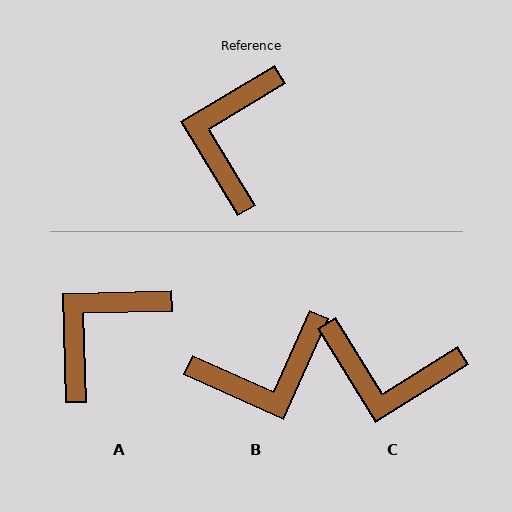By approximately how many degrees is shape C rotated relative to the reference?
Approximately 91 degrees counter-clockwise.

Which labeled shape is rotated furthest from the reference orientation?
B, about 125 degrees away.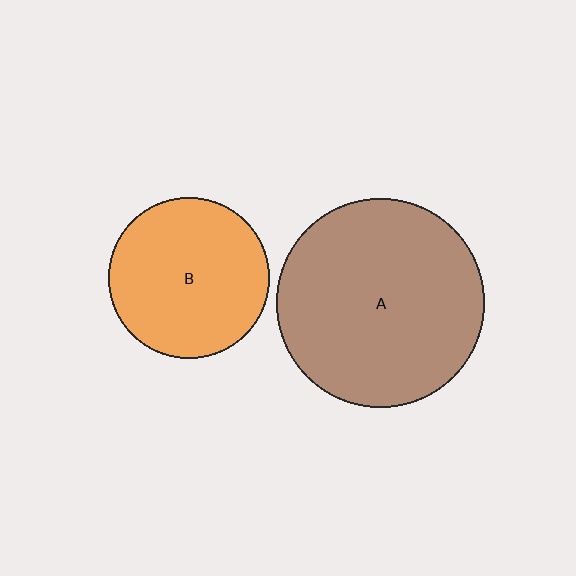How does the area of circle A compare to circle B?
Approximately 1.7 times.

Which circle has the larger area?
Circle A (brown).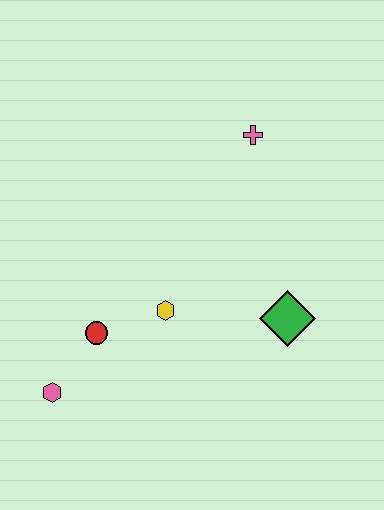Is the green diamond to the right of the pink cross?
Yes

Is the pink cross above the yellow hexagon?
Yes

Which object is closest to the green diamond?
The yellow hexagon is closest to the green diamond.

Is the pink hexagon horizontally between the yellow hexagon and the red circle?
No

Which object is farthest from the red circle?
The pink cross is farthest from the red circle.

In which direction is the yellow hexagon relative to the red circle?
The yellow hexagon is to the right of the red circle.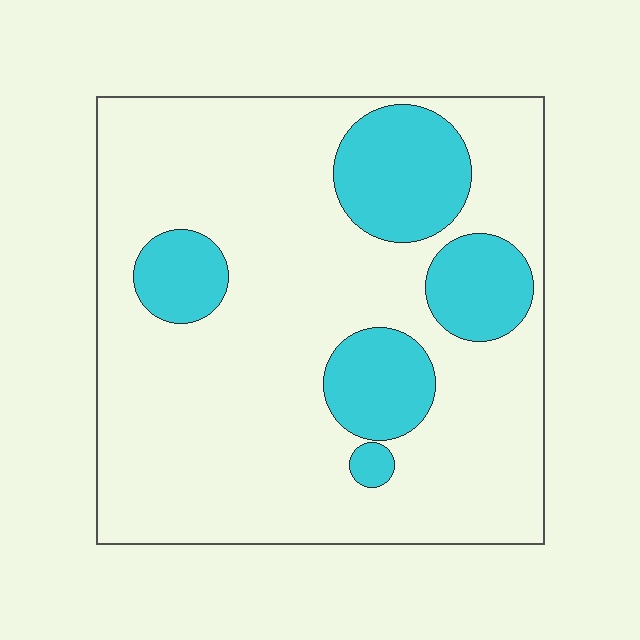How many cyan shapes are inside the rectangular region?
5.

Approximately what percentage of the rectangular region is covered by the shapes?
Approximately 20%.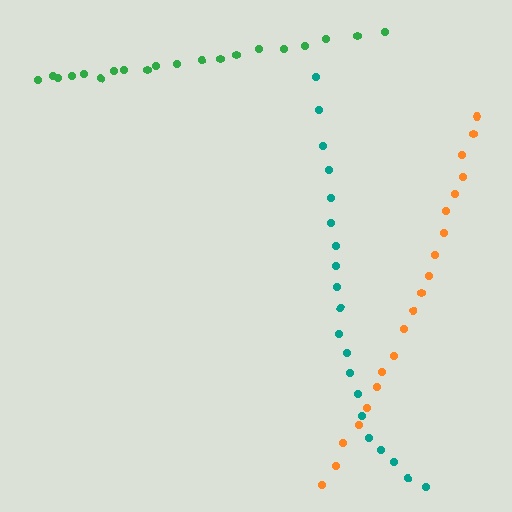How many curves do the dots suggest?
There are 3 distinct paths.